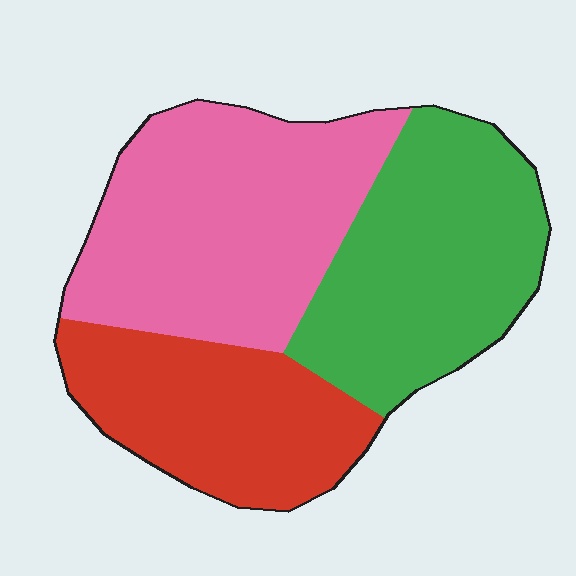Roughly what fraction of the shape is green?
Green takes up about one third (1/3) of the shape.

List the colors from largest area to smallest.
From largest to smallest: pink, green, red.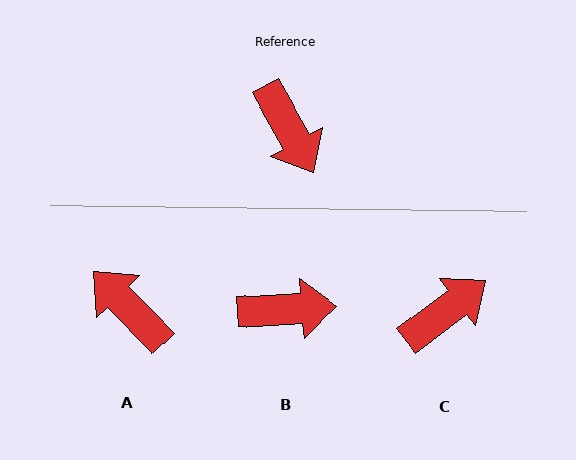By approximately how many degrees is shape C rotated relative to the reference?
Approximately 98 degrees counter-clockwise.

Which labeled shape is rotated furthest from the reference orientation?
A, about 164 degrees away.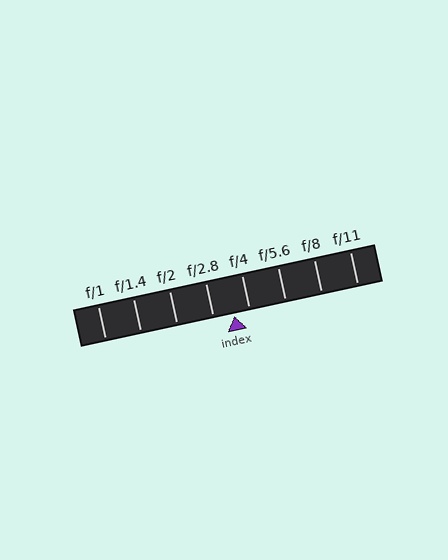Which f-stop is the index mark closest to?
The index mark is closest to f/4.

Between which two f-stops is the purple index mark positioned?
The index mark is between f/2.8 and f/4.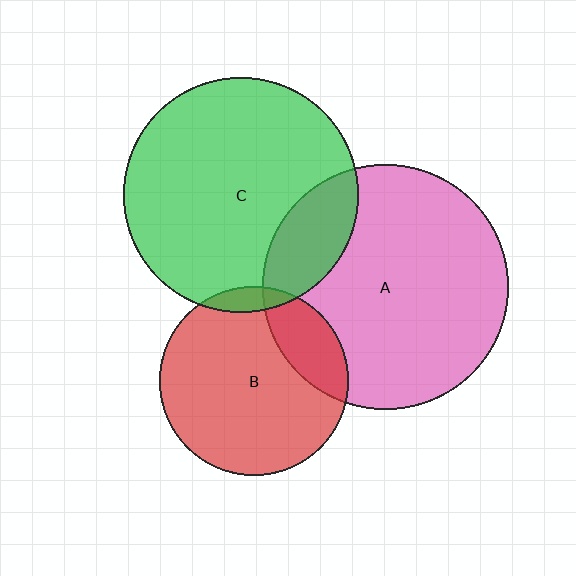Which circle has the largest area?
Circle A (pink).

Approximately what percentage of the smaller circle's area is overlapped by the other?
Approximately 20%.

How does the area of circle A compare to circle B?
Approximately 1.7 times.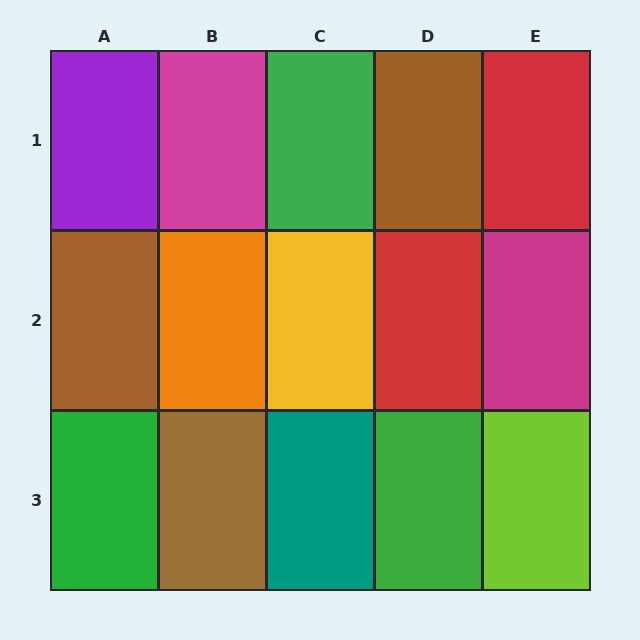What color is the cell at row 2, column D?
Red.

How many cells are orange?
1 cell is orange.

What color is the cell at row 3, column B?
Brown.